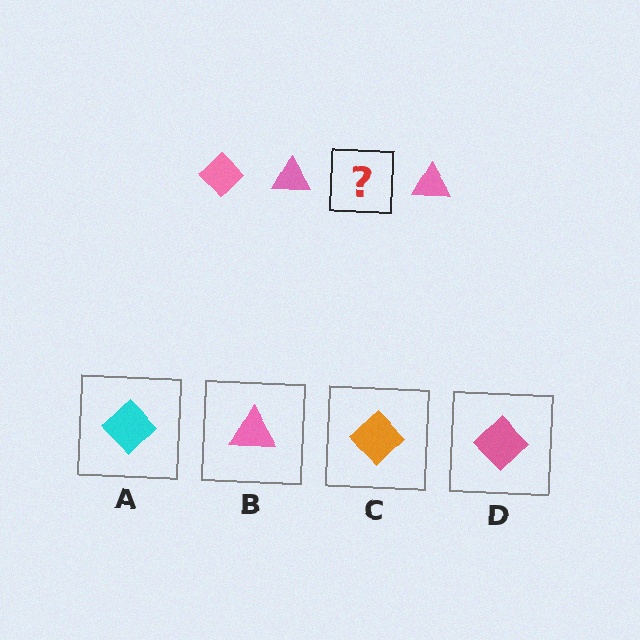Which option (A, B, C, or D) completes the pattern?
D.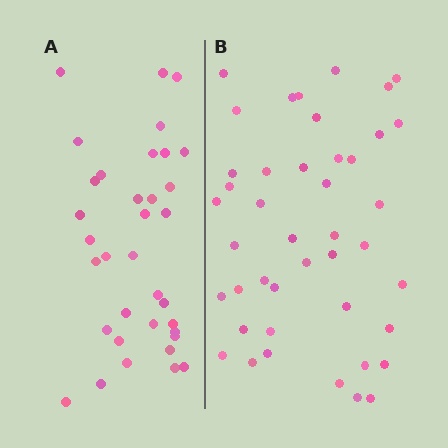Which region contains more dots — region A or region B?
Region B (the right region) has more dots.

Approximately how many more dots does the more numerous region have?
Region B has roughly 8 or so more dots than region A.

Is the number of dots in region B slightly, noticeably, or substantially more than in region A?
Region B has only slightly more — the two regions are fairly close. The ratio is roughly 1.2 to 1.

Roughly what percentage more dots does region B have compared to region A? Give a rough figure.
About 25% more.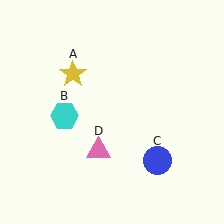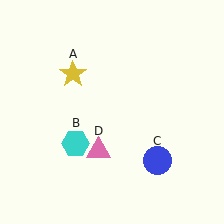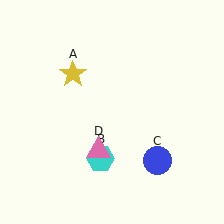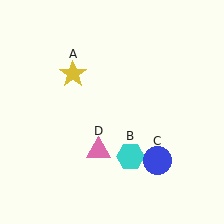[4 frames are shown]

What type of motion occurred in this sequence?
The cyan hexagon (object B) rotated counterclockwise around the center of the scene.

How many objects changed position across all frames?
1 object changed position: cyan hexagon (object B).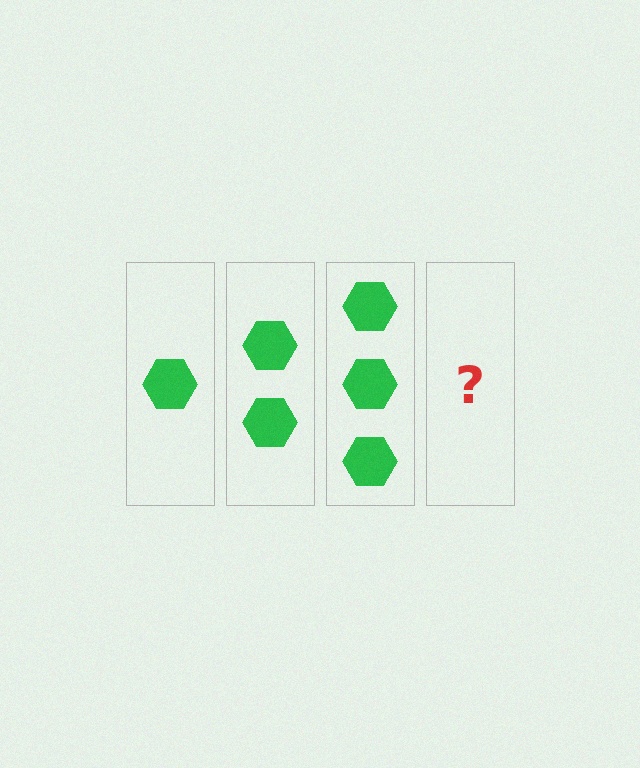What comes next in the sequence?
The next element should be 4 hexagons.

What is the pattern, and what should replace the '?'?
The pattern is that each step adds one more hexagon. The '?' should be 4 hexagons.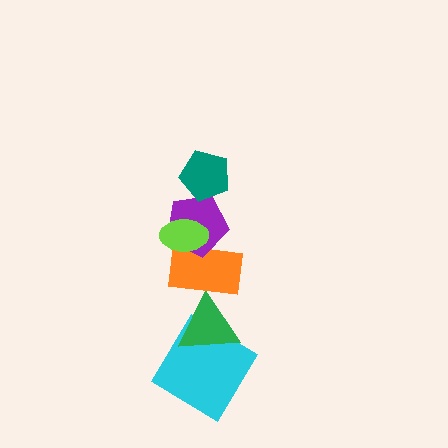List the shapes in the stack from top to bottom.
From top to bottom: the teal pentagon, the lime ellipse, the purple pentagon, the orange rectangle, the green triangle, the cyan diamond.